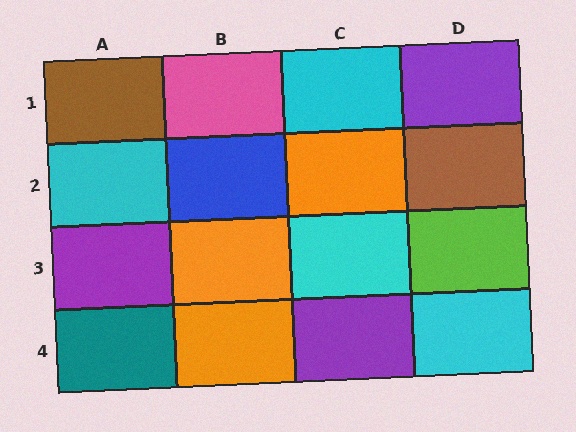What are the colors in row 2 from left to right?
Cyan, blue, orange, brown.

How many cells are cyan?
4 cells are cyan.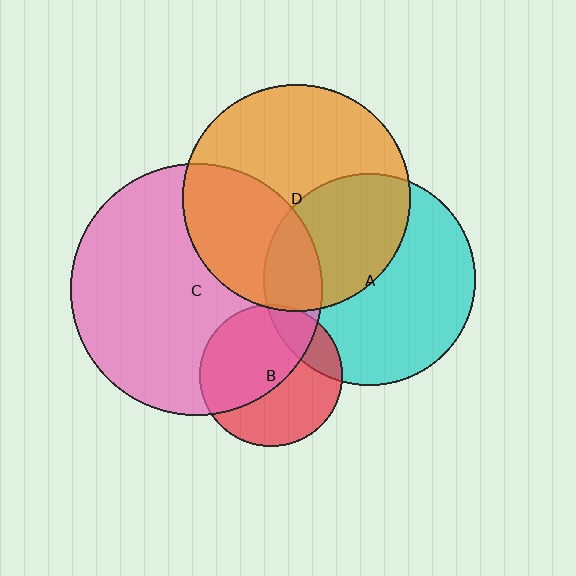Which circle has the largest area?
Circle C (pink).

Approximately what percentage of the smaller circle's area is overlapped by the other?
Approximately 5%.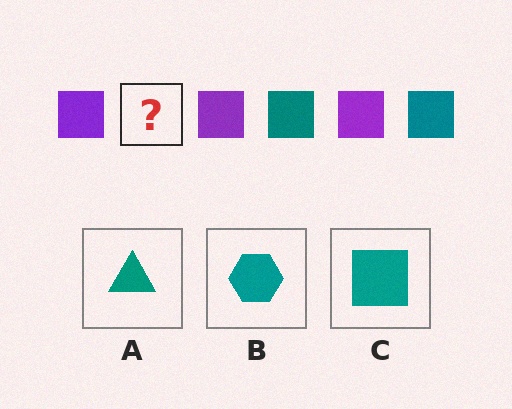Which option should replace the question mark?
Option C.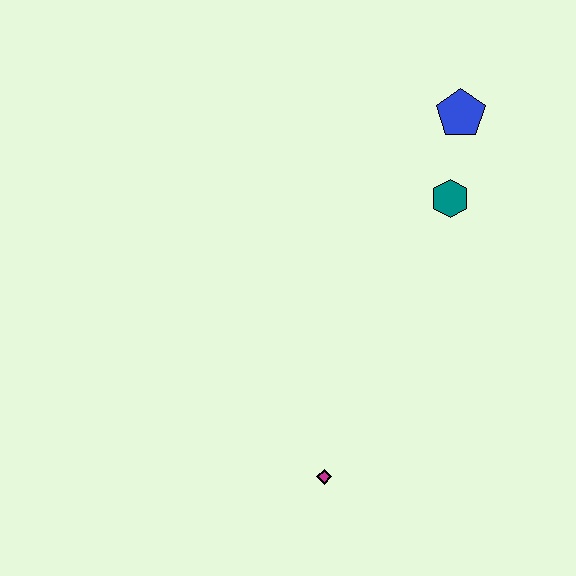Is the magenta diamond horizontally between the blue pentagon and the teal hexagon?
No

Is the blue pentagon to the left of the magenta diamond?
No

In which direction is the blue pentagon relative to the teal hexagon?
The blue pentagon is above the teal hexagon.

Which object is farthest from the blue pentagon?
The magenta diamond is farthest from the blue pentagon.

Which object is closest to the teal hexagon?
The blue pentagon is closest to the teal hexagon.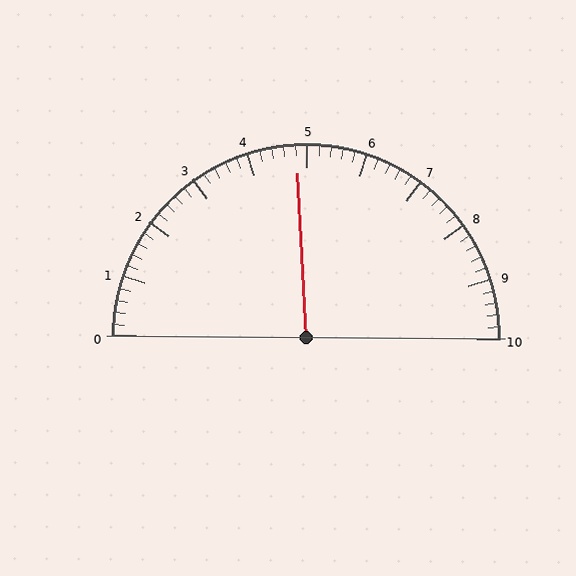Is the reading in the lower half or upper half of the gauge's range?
The reading is in the lower half of the range (0 to 10).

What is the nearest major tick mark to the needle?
The nearest major tick mark is 5.